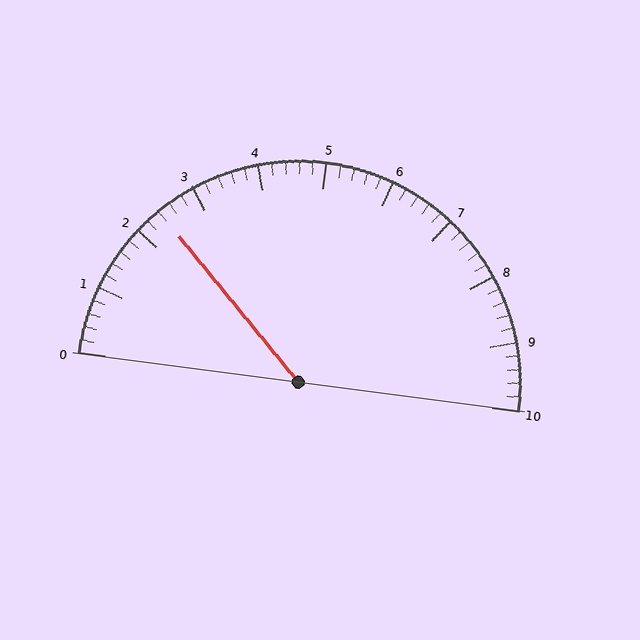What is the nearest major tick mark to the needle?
The nearest major tick mark is 2.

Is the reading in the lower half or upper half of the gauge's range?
The reading is in the lower half of the range (0 to 10).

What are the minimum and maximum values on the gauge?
The gauge ranges from 0 to 10.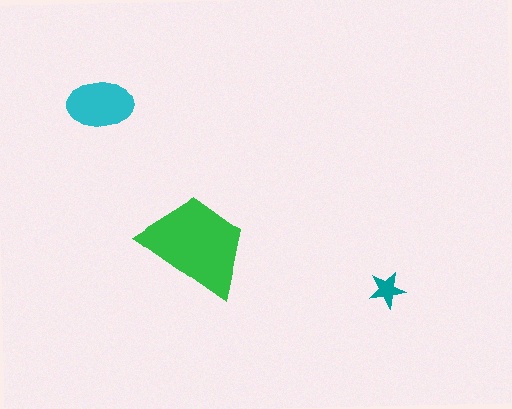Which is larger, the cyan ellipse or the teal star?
The cyan ellipse.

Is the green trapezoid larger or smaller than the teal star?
Larger.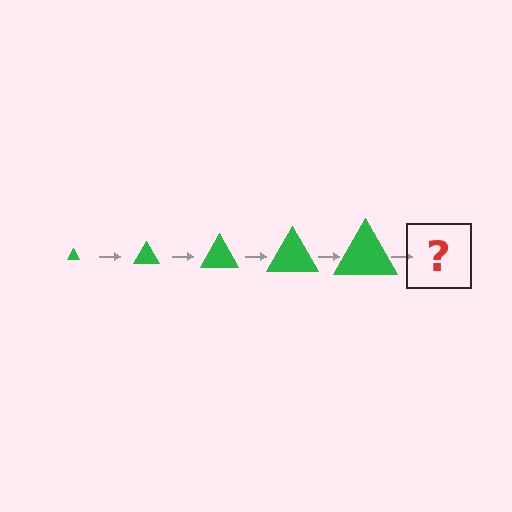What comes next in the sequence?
The next element should be a green triangle, larger than the previous one.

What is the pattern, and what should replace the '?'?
The pattern is that the triangle gets progressively larger each step. The '?' should be a green triangle, larger than the previous one.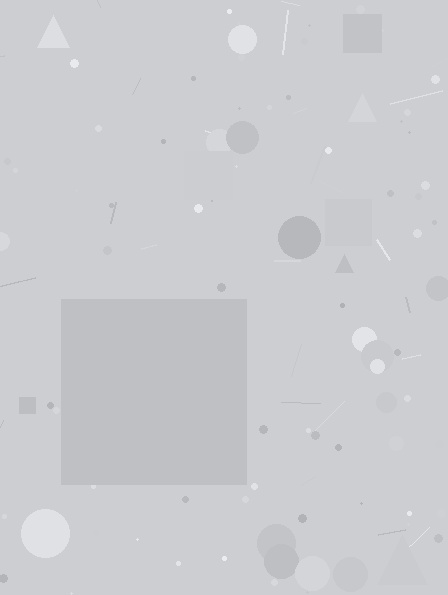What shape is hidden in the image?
A square is hidden in the image.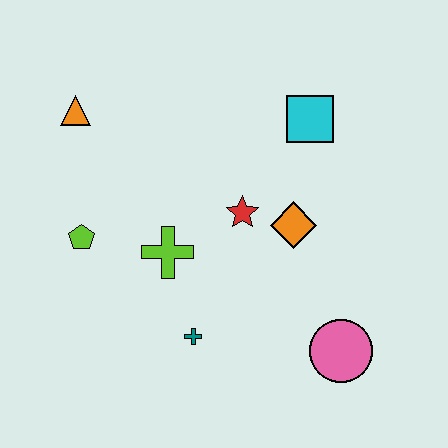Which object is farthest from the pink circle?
The orange triangle is farthest from the pink circle.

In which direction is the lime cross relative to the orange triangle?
The lime cross is below the orange triangle.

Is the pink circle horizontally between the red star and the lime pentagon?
No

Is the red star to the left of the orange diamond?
Yes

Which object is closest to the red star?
The orange diamond is closest to the red star.